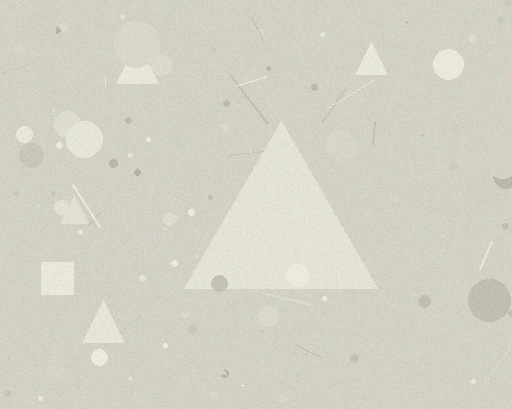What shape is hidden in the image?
A triangle is hidden in the image.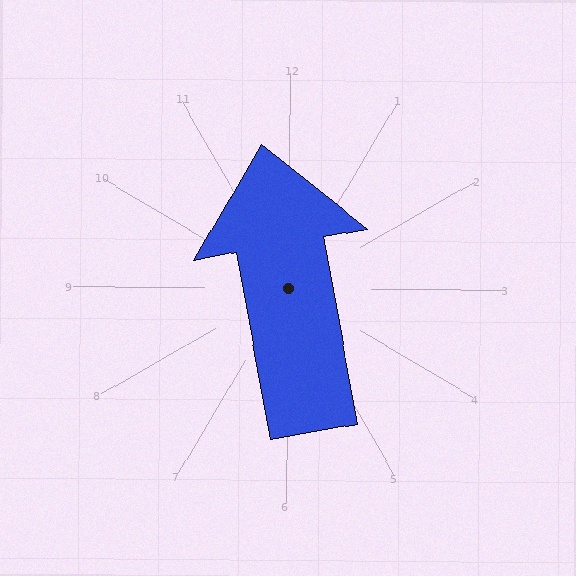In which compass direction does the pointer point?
North.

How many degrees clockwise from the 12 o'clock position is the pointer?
Approximately 349 degrees.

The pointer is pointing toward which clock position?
Roughly 12 o'clock.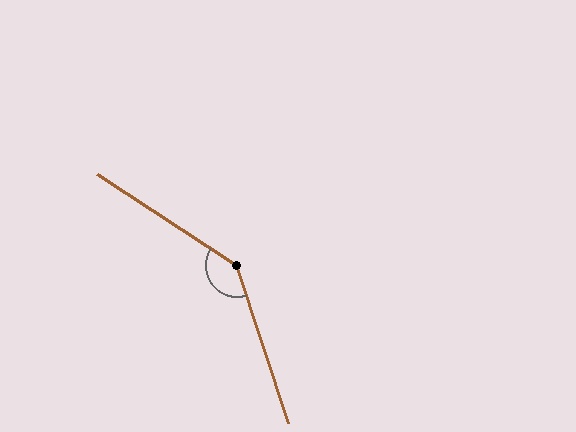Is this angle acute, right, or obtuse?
It is obtuse.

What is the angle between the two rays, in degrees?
Approximately 141 degrees.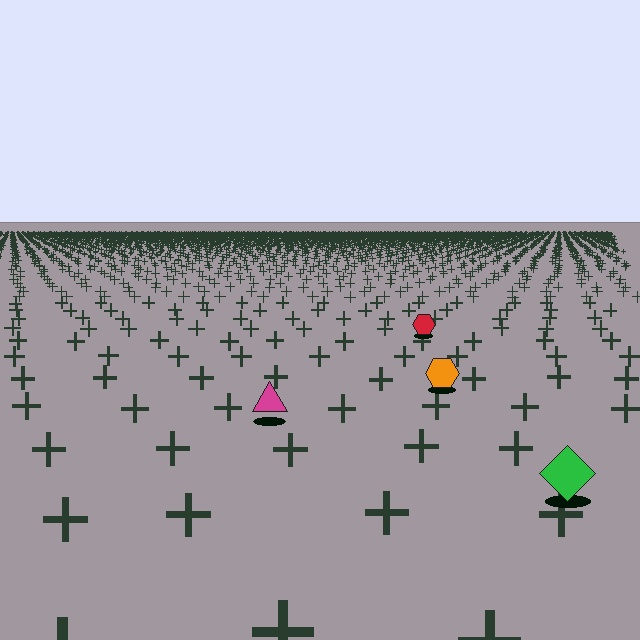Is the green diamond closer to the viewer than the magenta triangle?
Yes. The green diamond is closer — you can tell from the texture gradient: the ground texture is coarser near it.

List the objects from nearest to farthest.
From nearest to farthest: the green diamond, the magenta triangle, the orange hexagon, the red hexagon.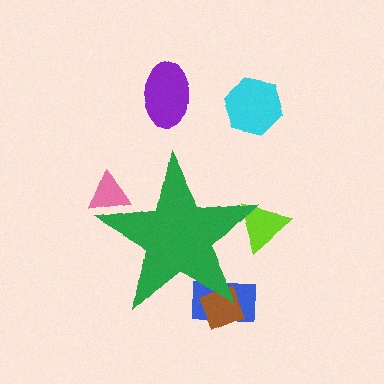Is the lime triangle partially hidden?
Yes, the lime triangle is partially hidden behind the green star.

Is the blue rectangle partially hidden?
Yes, the blue rectangle is partially hidden behind the green star.